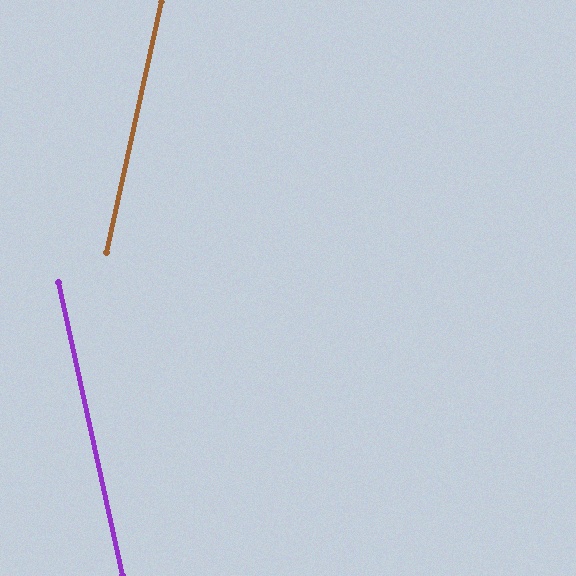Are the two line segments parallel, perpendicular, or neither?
Neither parallel nor perpendicular — they differ by about 25°.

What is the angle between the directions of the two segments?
Approximately 25 degrees.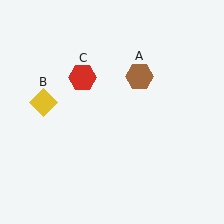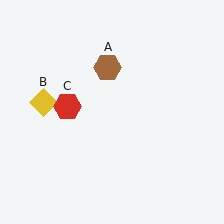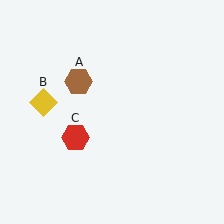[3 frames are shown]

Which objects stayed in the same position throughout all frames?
Yellow diamond (object B) remained stationary.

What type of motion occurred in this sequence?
The brown hexagon (object A), red hexagon (object C) rotated counterclockwise around the center of the scene.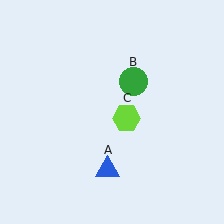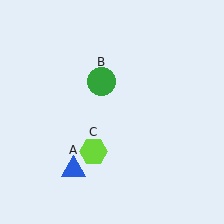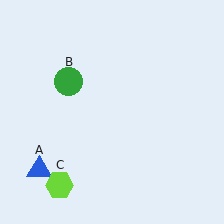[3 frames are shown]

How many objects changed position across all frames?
3 objects changed position: blue triangle (object A), green circle (object B), lime hexagon (object C).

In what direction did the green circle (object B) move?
The green circle (object B) moved left.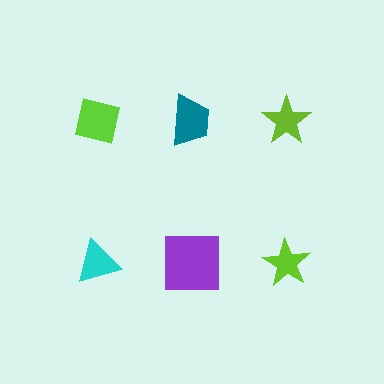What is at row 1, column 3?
A lime star.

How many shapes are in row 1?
3 shapes.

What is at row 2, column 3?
A lime star.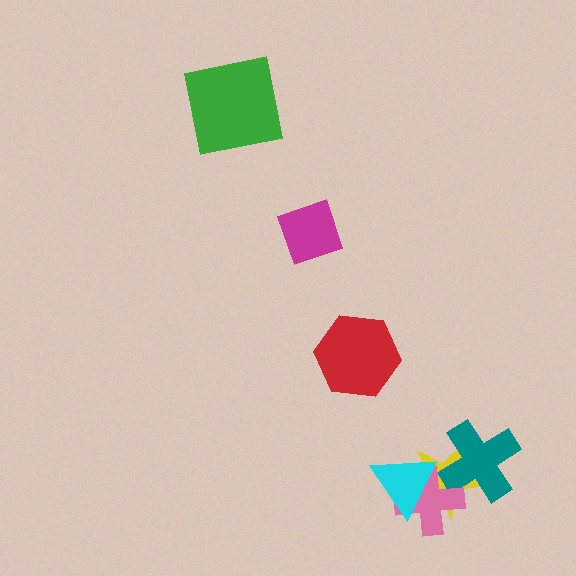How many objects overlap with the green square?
0 objects overlap with the green square.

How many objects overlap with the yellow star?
3 objects overlap with the yellow star.